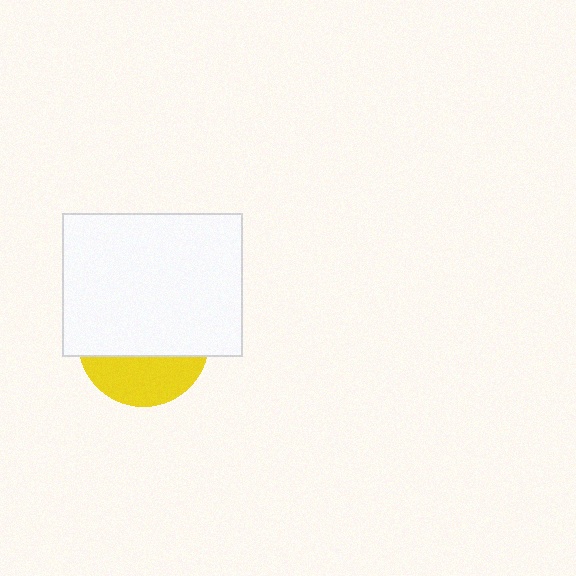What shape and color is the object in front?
The object in front is a white rectangle.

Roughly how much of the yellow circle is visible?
A small part of it is visible (roughly 35%).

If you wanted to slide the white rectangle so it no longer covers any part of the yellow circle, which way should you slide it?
Slide it up — that is the most direct way to separate the two shapes.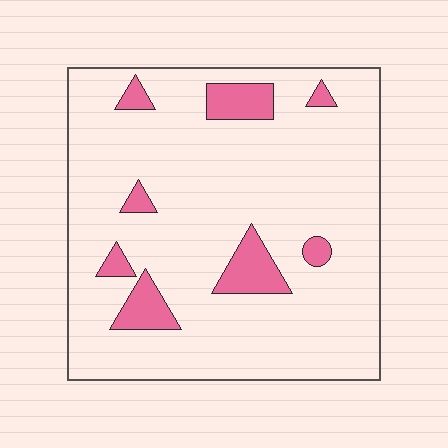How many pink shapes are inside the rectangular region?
8.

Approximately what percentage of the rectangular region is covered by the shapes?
Approximately 10%.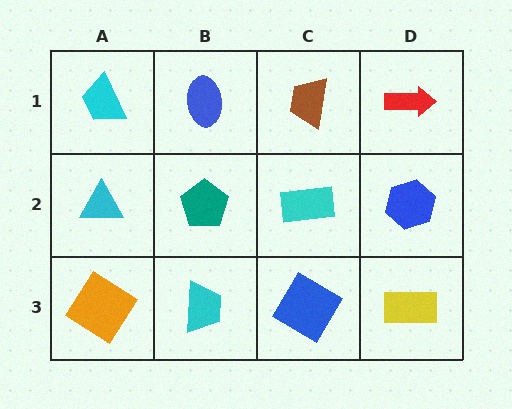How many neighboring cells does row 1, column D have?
2.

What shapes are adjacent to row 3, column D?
A blue hexagon (row 2, column D), a blue diamond (row 3, column C).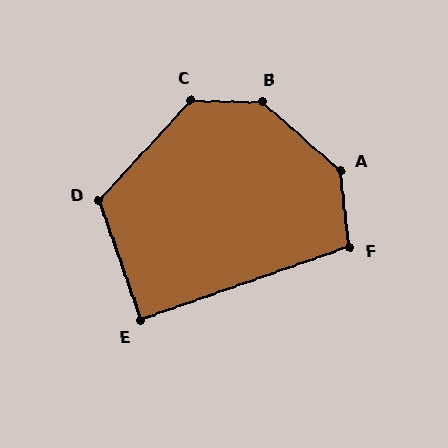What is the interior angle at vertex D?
Approximately 118 degrees (obtuse).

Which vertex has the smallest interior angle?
E, at approximately 90 degrees.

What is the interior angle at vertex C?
Approximately 132 degrees (obtuse).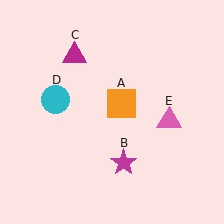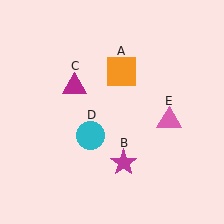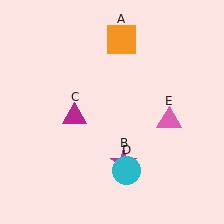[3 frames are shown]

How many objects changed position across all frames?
3 objects changed position: orange square (object A), magenta triangle (object C), cyan circle (object D).